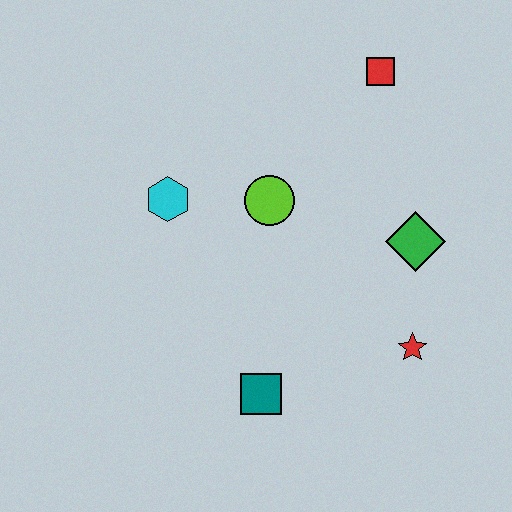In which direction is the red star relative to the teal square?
The red star is to the right of the teal square.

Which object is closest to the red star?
The green diamond is closest to the red star.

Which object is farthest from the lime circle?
The red star is farthest from the lime circle.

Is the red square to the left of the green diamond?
Yes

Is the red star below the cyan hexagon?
Yes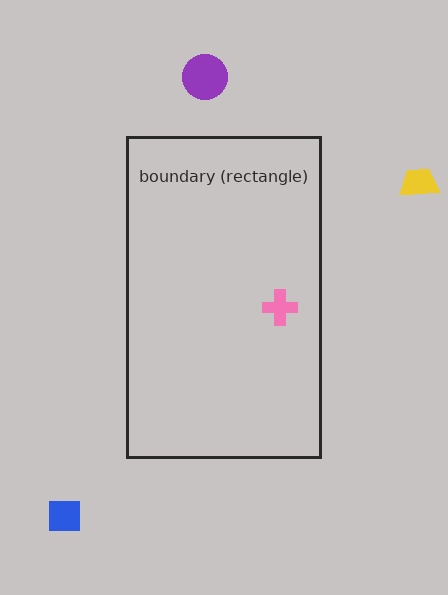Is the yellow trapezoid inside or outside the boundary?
Outside.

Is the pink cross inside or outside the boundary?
Inside.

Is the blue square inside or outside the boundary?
Outside.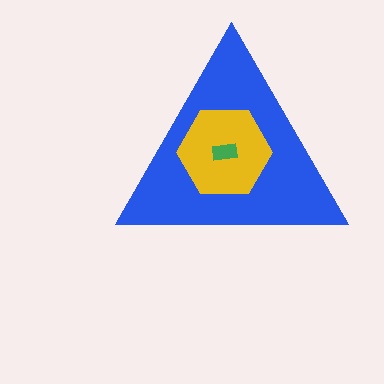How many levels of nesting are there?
3.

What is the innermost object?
The green rectangle.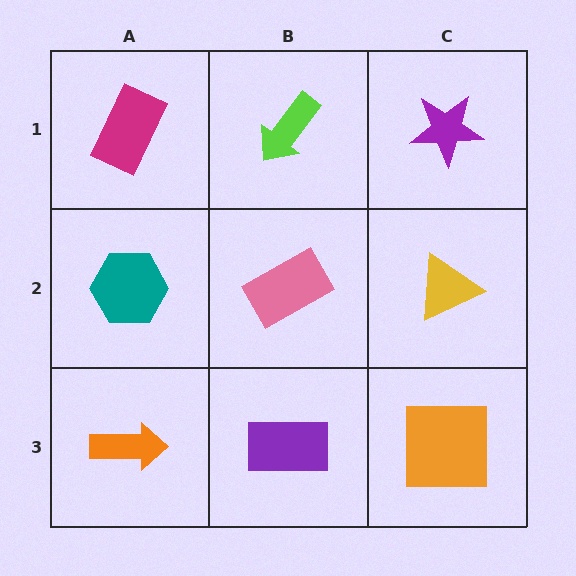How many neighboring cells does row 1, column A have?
2.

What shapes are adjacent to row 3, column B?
A pink rectangle (row 2, column B), an orange arrow (row 3, column A), an orange square (row 3, column C).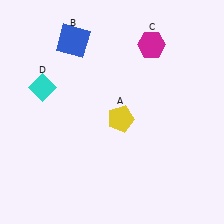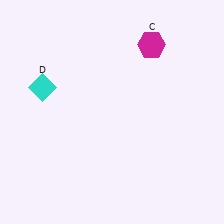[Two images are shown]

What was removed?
The yellow pentagon (A), the blue square (B) were removed in Image 2.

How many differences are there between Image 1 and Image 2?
There are 2 differences between the two images.